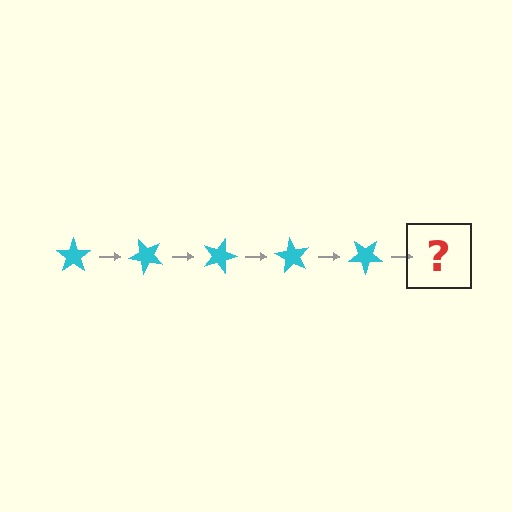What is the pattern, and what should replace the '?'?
The pattern is that the star rotates 45 degrees each step. The '?' should be a cyan star rotated 225 degrees.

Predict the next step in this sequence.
The next step is a cyan star rotated 225 degrees.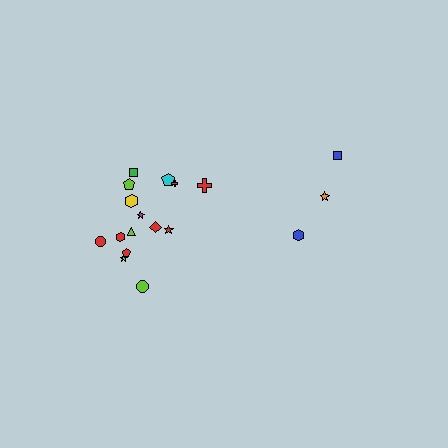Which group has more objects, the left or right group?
The left group.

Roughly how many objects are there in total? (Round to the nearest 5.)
Roughly 20 objects in total.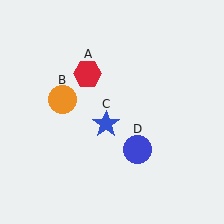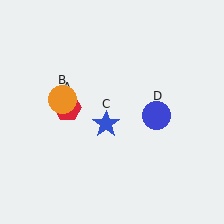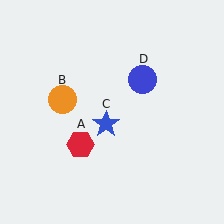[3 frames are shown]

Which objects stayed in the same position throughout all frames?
Orange circle (object B) and blue star (object C) remained stationary.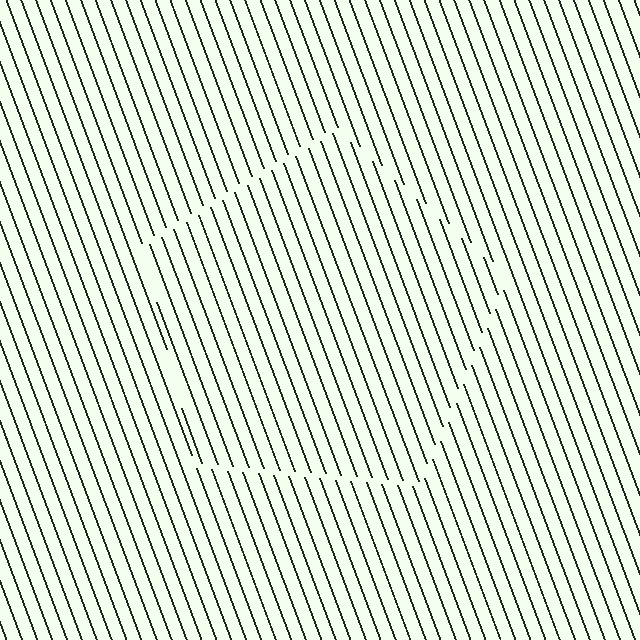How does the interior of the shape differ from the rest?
The interior of the shape contains the same grating, shifted by half a period — the contour is defined by the phase discontinuity where line-ends from the inner and outer gratings abut.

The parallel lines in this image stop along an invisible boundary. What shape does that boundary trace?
An illusory pentagon. The interior of the shape contains the same grating, shifted by half a period — the contour is defined by the phase discontinuity where line-ends from the inner and outer gratings abut.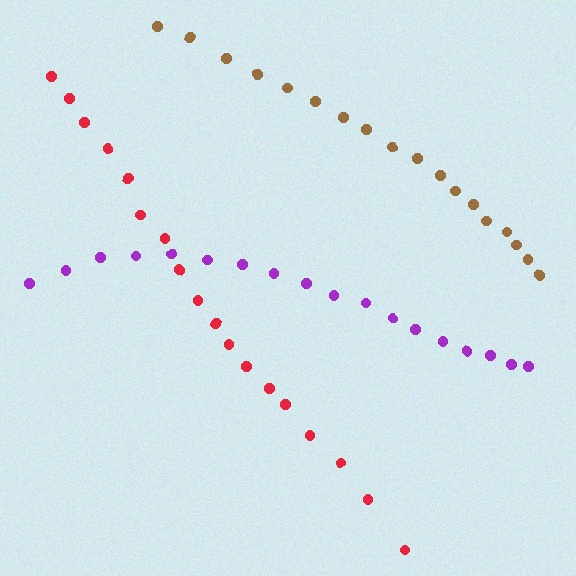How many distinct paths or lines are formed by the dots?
There are 3 distinct paths.